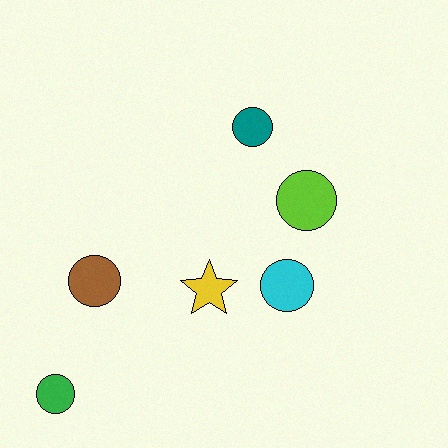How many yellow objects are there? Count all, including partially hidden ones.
There is 1 yellow object.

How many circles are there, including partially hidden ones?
There are 5 circles.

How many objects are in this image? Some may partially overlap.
There are 6 objects.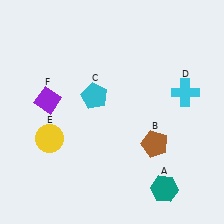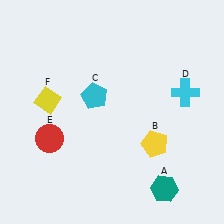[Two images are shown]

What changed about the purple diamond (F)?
In Image 1, F is purple. In Image 2, it changed to yellow.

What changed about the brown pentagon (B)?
In Image 1, B is brown. In Image 2, it changed to yellow.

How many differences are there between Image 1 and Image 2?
There are 3 differences between the two images.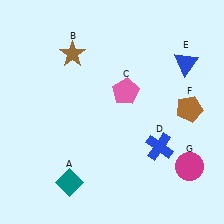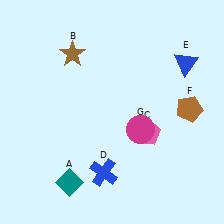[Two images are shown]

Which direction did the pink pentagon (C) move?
The pink pentagon (C) moved down.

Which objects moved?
The objects that moved are: the pink pentagon (C), the blue cross (D), the magenta circle (G).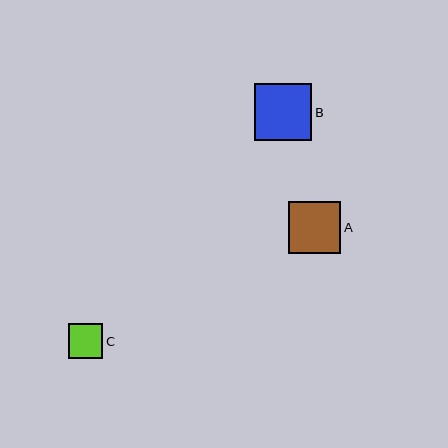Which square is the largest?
Square B is the largest with a size of approximately 57 pixels.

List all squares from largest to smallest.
From largest to smallest: B, A, C.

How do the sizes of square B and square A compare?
Square B and square A are approximately the same size.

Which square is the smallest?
Square C is the smallest with a size of approximately 34 pixels.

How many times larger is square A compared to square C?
Square A is approximately 1.5 times the size of square C.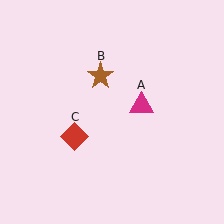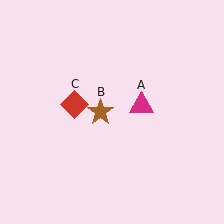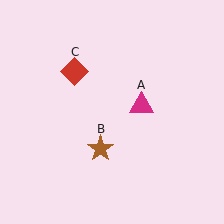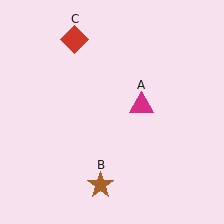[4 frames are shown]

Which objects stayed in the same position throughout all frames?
Magenta triangle (object A) remained stationary.